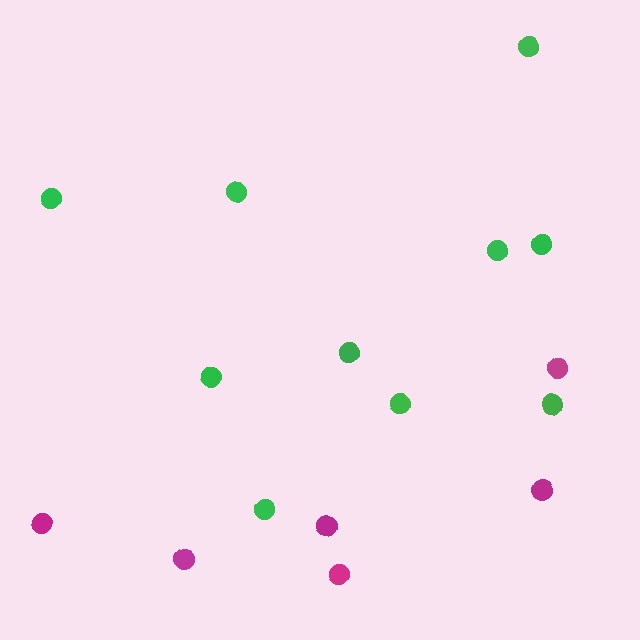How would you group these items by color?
There are 2 groups: one group of magenta circles (6) and one group of green circles (10).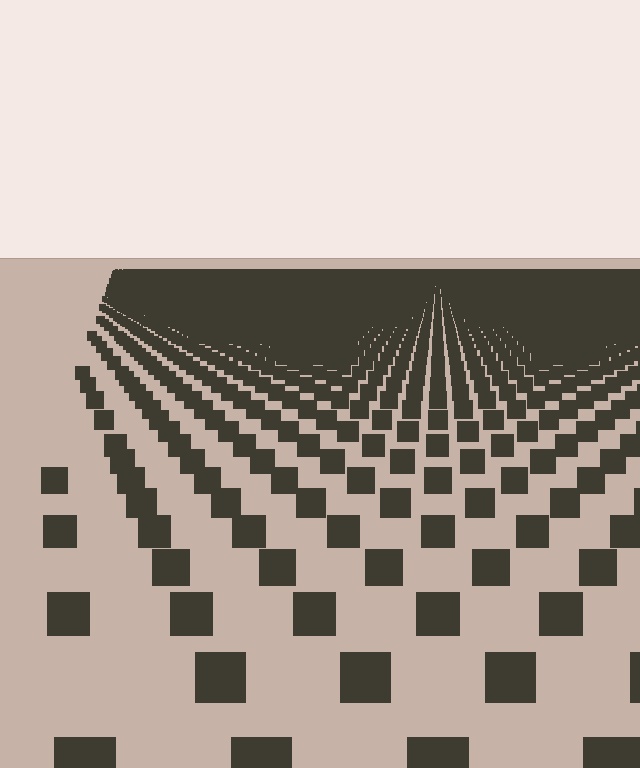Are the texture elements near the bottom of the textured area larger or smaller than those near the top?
Larger. Near the bottom, elements are closer to the viewer and appear at a bigger on-screen size.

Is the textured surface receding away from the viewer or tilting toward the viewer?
The surface is receding away from the viewer. Texture elements get smaller and denser toward the top.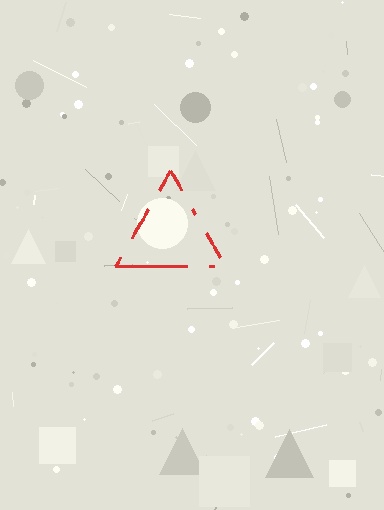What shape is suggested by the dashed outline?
The dashed outline suggests a triangle.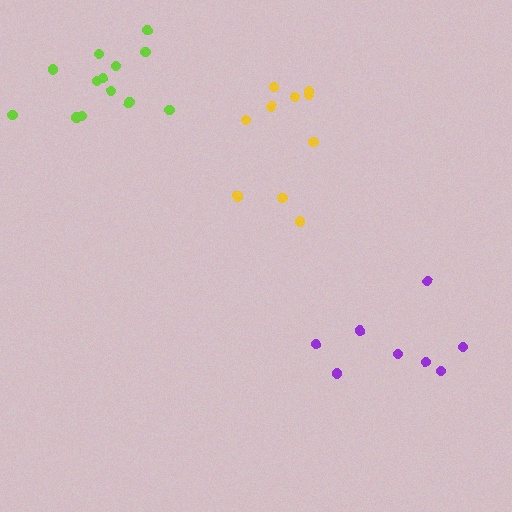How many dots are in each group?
Group 1: 8 dots, Group 2: 13 dots, Group 3: 10 dots (31 total).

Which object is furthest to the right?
The purple cluster is rightmost.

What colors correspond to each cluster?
The clusters are colored: purple, lime, yellow.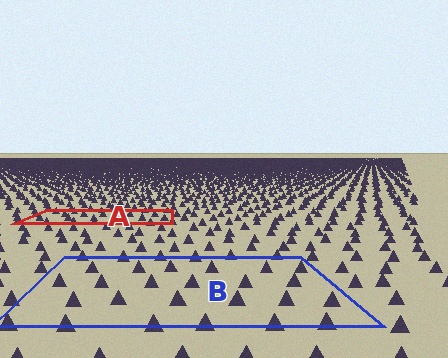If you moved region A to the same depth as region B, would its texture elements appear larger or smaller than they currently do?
They would appear larger. At a closer depth, the same texture elements are projected at a bigger on-screen size.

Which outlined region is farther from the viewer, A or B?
Region A is farther from the viewer — the texture elements inside it appear smaller and more densely packed.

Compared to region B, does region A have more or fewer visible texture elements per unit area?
Region A has more texture elements per unit area — they are packed more densely because it is farther away.